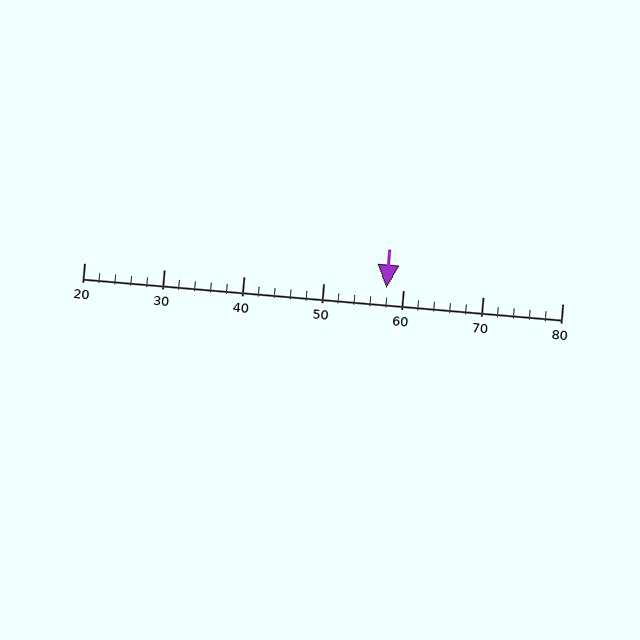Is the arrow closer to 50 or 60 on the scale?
The arrow is closer to 60.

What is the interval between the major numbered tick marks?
The major tick marks are spaced 10 units apart.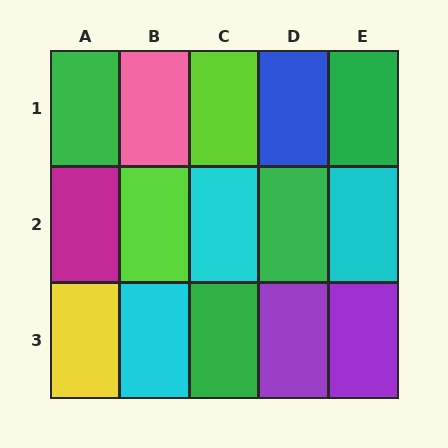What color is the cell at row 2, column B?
Lime.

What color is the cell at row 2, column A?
Magenta.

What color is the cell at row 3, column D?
Purple.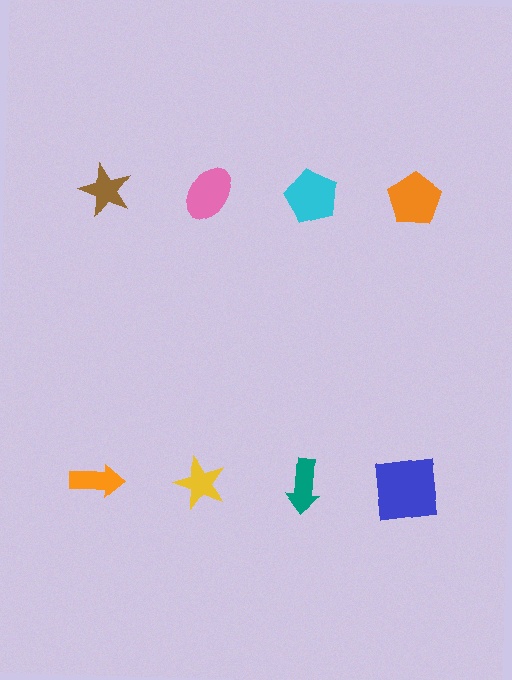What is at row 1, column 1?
A brown star.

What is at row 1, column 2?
A pink ellipse.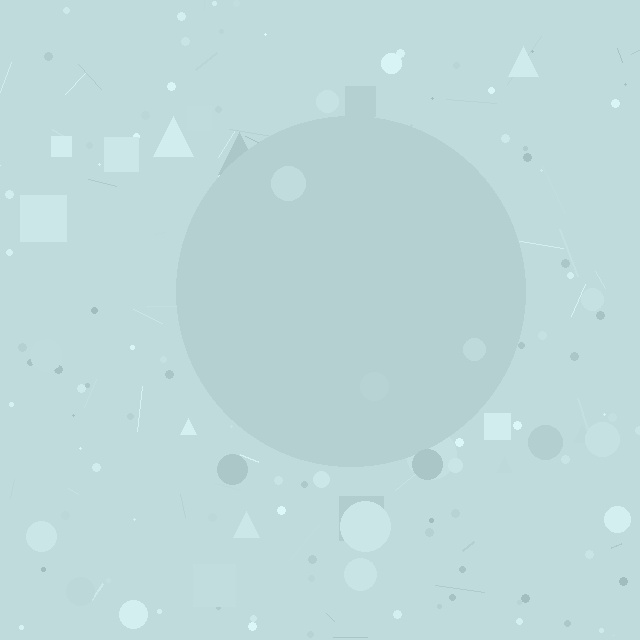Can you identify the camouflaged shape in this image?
The camouflaged shape is a circle.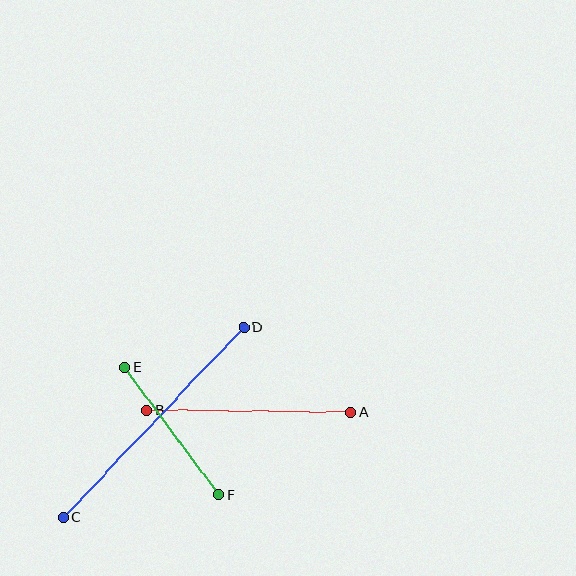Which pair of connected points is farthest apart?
Points C and D are farthest apart.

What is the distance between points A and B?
The distance is approximately 204 pixels.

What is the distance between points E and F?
The distance is approximately 158 pixels.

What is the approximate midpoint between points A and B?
The midpoint is at approximately (249, 411) pixels.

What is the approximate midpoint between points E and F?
The midpoint is at approximately (172, 431) pixels.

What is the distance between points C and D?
The distance is approximately 262 pixels.